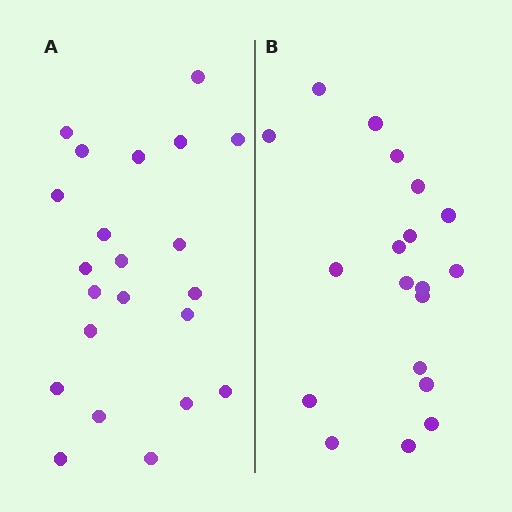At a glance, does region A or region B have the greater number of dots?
Region A (the left region) has more dots.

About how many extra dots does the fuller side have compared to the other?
Region A has just a few more — roughly 2 or 3 more dots than region B.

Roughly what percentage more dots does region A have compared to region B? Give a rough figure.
About 15% more.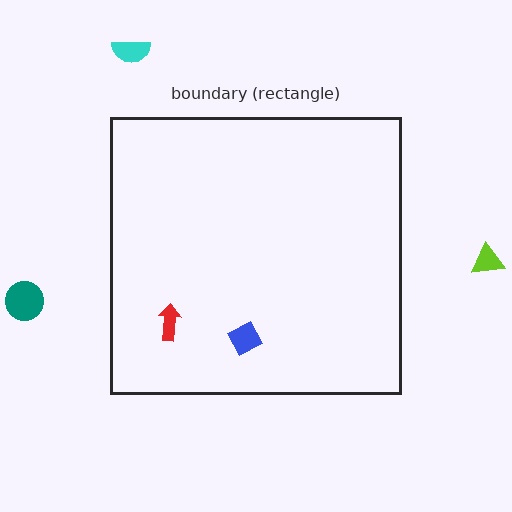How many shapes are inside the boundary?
2 inside, 3 outside.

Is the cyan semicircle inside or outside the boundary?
Outside.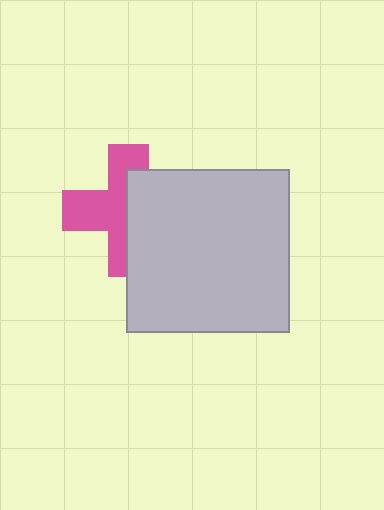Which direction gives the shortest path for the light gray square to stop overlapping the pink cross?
Moving right gives the shortest separation.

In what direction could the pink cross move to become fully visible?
The pink cross could move left. That would shift it out from behind the light gray square entirely.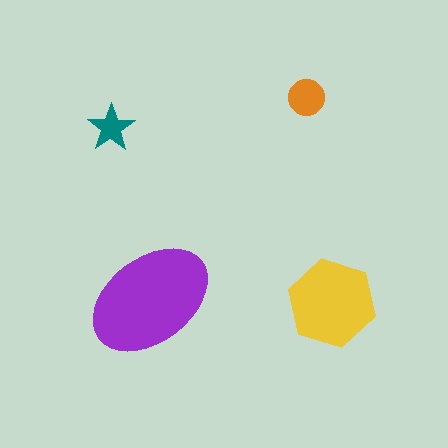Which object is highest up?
The orange circle is topmost.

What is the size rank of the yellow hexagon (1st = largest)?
2nd.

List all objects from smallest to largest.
The teal star, the orange circle, the yellow hexagon, the purple ellipse.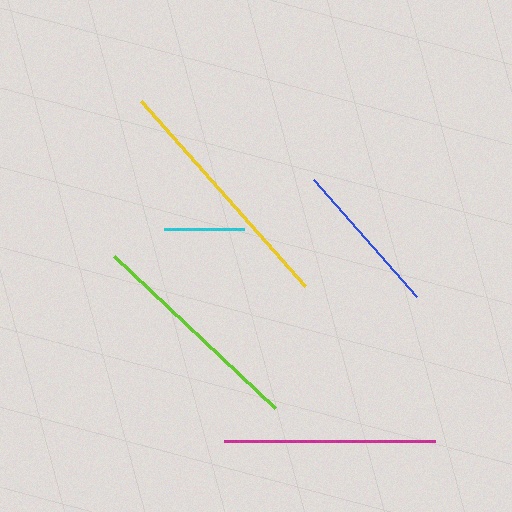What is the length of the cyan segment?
The cyan segment is approximately 80 pixels long.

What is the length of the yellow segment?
The yellow segment is approximately 247 pixels long.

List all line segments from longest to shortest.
From longest to shortest: yellow, lime, magenta, blue, cyan.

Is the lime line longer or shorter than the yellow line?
The yellow line is longer than the lime line.